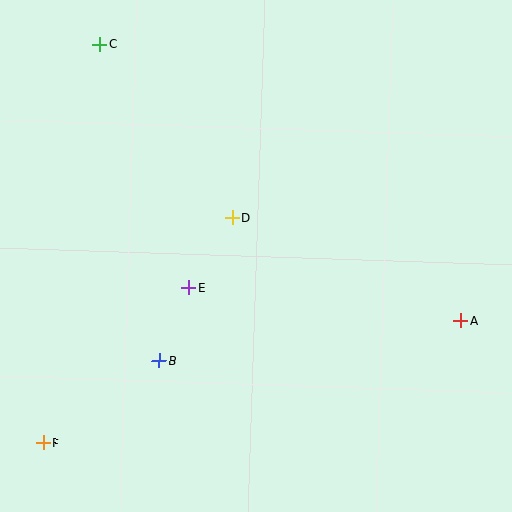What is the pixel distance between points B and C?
The distance between B and C is 322 pixels.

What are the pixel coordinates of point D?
Point D is at (233, 218).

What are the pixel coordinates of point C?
Point C is at (99, 44).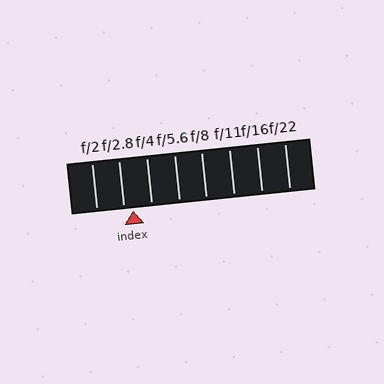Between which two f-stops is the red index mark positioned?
The index mark is between f/2.8 and f/4.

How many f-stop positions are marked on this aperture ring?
There are 8 f-stop positions marked.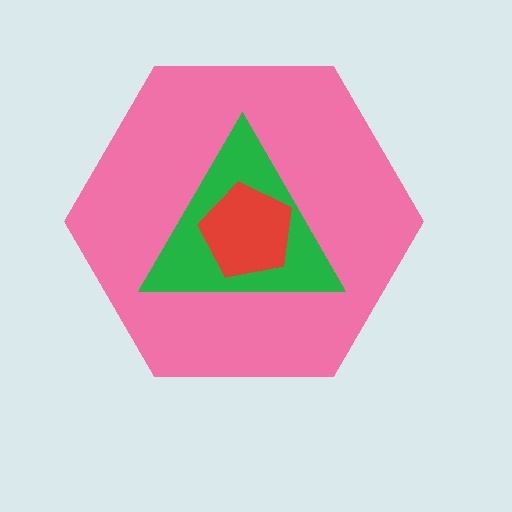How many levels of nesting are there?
3.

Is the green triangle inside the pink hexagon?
Yes.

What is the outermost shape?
The pink hexagon.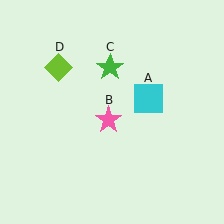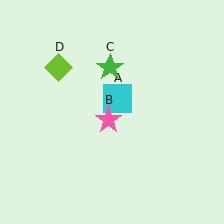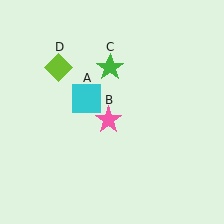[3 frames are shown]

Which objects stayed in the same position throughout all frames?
Pink star (object B) and green star (object C) and lime diamond (object D) remained stationary.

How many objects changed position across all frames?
1 object changed position: cyan square (object A).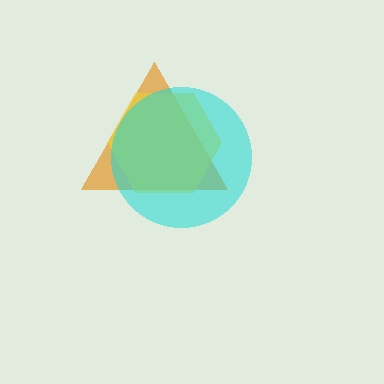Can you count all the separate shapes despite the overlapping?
Yes, there are 3 separate shapes.